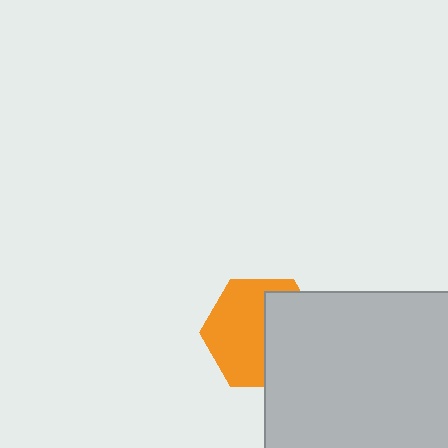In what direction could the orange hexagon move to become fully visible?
The orange hexagon could move left. That would shift it out from behind the light gray rectangle entirely.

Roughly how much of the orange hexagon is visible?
About half of it is visible (roughly 56%).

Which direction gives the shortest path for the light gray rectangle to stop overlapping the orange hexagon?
Moving right gives the shortest separation.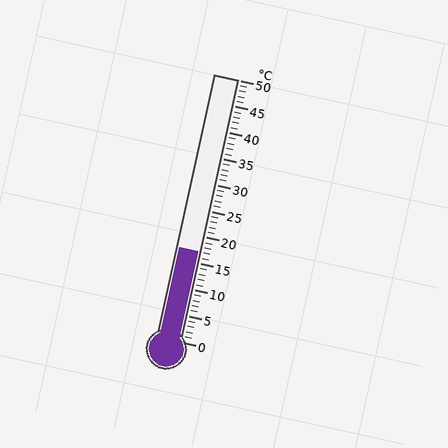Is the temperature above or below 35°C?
The temperature is below 35°C.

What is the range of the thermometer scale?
The thermometer scale ranges from 0°C to 50°C.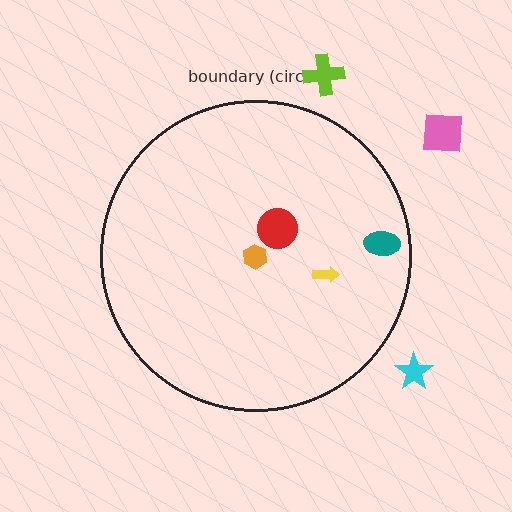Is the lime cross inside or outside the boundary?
Outside.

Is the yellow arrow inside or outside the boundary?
Inside.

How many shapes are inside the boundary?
4 inside, 3 outside.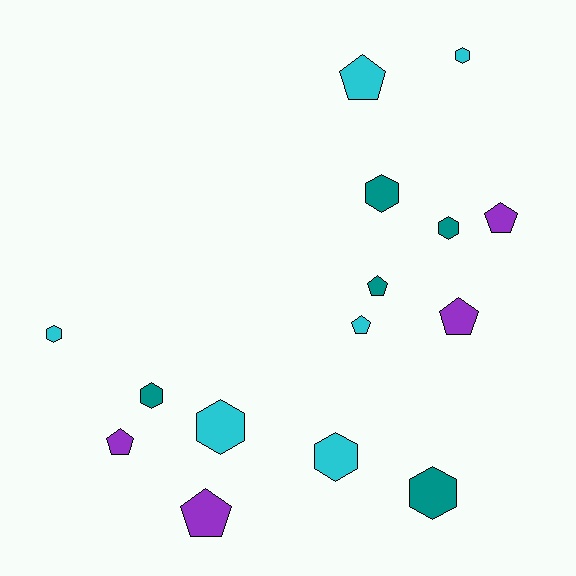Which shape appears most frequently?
Hexagon, with 8 objects.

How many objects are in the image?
There are 15 objects.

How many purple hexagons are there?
There are no purple hexagons.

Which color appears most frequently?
Cyan, with 6 objects.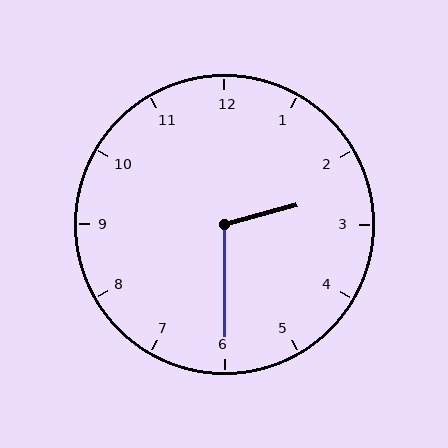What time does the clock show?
2:30.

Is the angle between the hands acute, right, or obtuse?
It is obtuse.